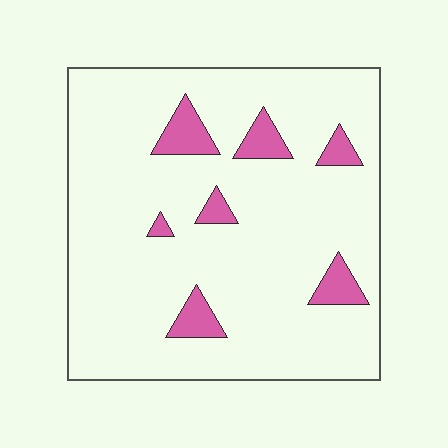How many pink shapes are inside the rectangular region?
7.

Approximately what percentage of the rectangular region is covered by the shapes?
Approximately 10%.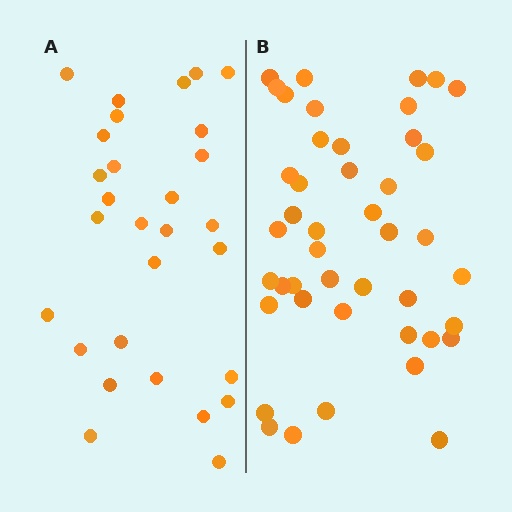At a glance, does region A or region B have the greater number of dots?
Region B (the right region) has more dots.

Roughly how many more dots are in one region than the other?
Region B has approximately 15 more dots than region A.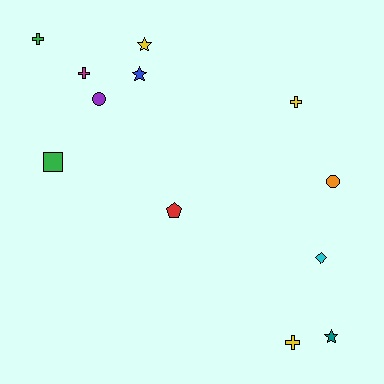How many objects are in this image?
There are 12 objects.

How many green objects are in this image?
There are 2 green objects.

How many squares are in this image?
There is 1 square.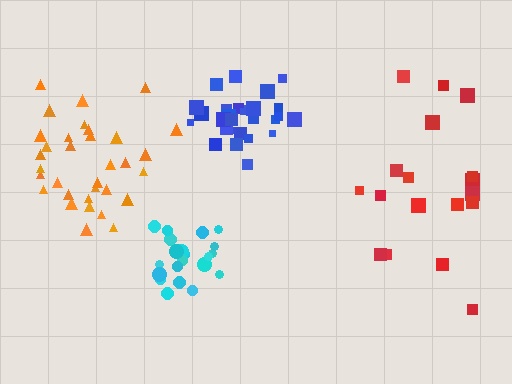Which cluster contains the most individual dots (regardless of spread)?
Orange (33).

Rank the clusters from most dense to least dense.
blue, cyan, orange, red.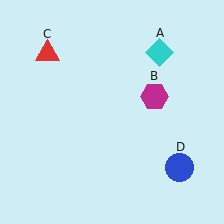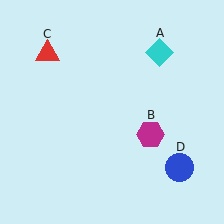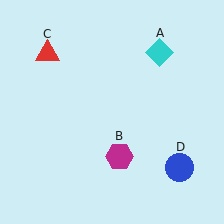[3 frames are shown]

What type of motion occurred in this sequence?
The magenta hexagon (object B) rotated clockwise around the center of the scene.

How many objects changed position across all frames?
1 object changed position: magenta hexagon (object B).